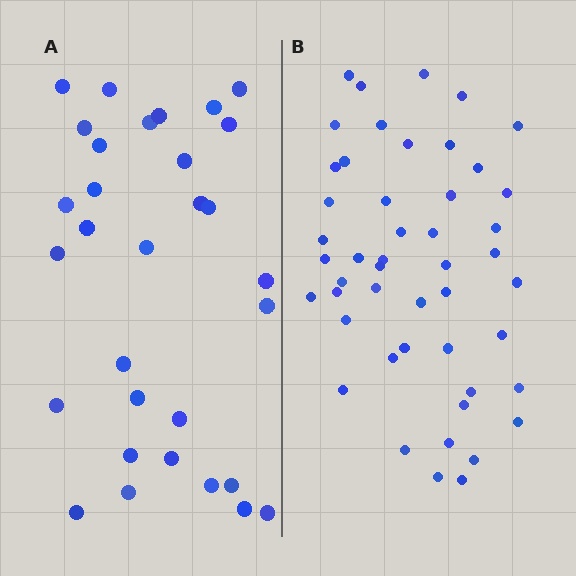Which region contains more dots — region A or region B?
Region B (the right region) has more dots.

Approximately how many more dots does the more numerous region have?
Region B has approximately 15 more dots than region A.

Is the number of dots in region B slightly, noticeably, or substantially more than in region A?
Region B has substantially more. The ratio is roughly 1.5 to 1.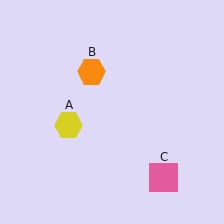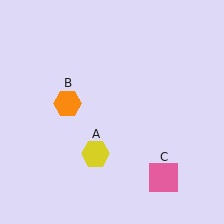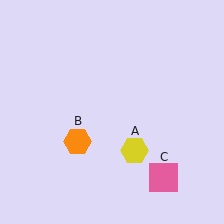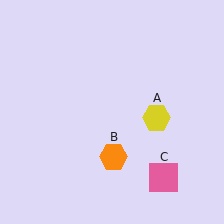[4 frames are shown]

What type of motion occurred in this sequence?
The yellow hexagon (object A), orange hexagon (object B) rotated counterclockwise around the center of the scene.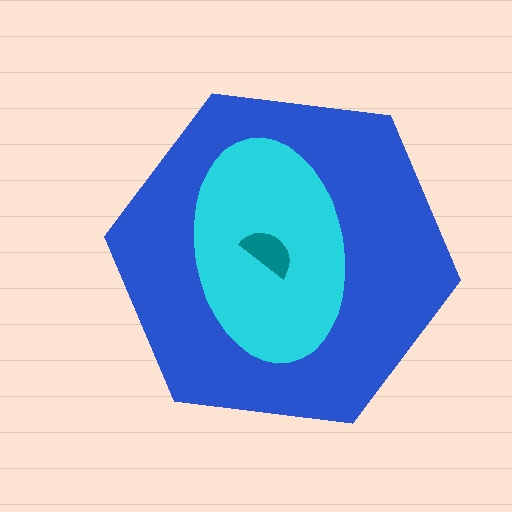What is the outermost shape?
The blue hexagon.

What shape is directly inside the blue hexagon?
The cyan ellipse.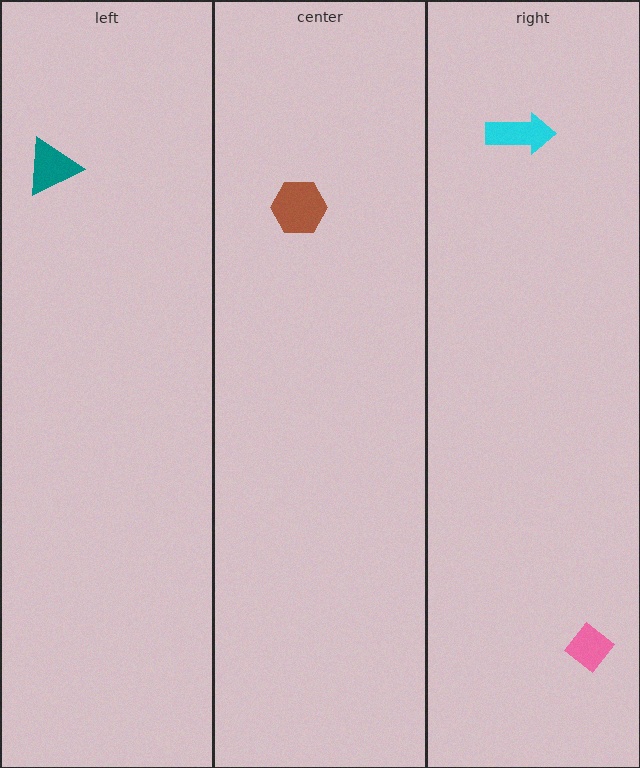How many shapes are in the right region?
2.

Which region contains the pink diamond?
The right region.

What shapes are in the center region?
The brown hexagon.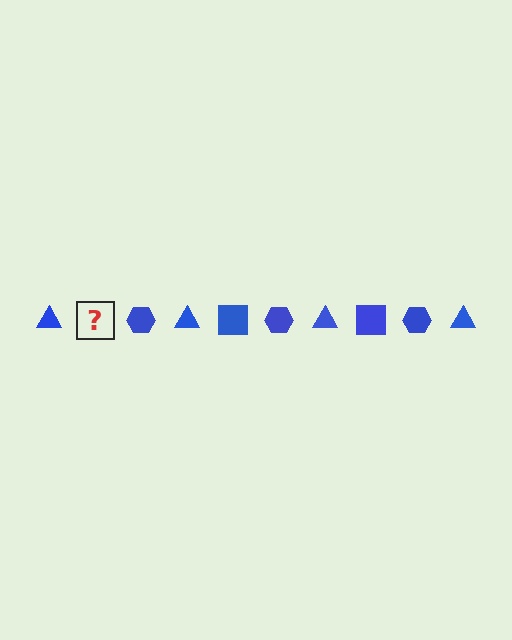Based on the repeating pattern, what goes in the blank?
The blank should be a blue square.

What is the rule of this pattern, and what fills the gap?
The rule is that the pattern cycles through triangle, square, hexagon shapes in blue. The gap should be filled with a blue square.